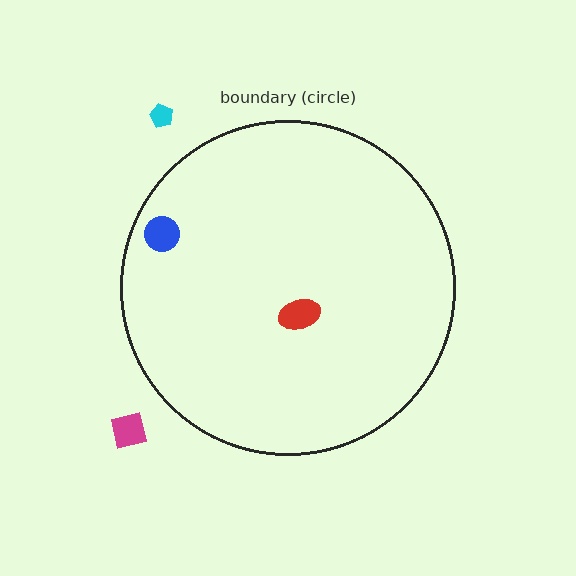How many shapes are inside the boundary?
2 inside, 2 outside.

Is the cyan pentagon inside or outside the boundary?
Outside.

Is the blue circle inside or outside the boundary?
Inside.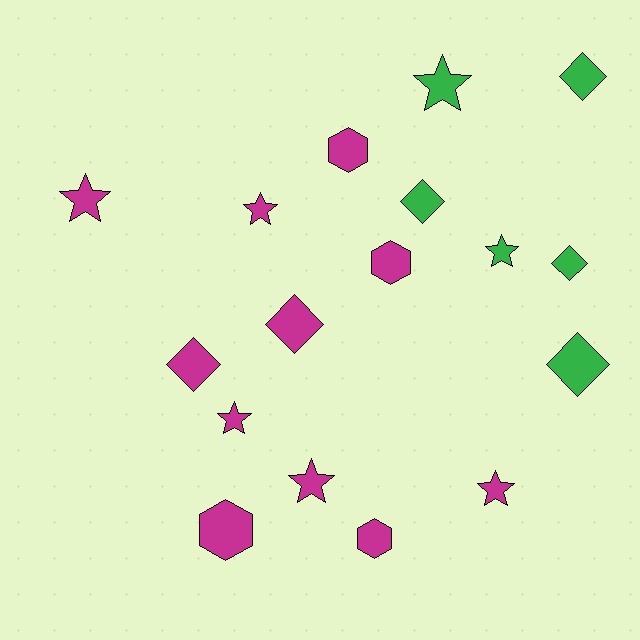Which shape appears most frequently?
Star, with 7 objects.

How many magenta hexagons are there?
There are 4 magenta hexagons.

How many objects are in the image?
There are 17 objects.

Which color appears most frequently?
Magenta, with 11 objects.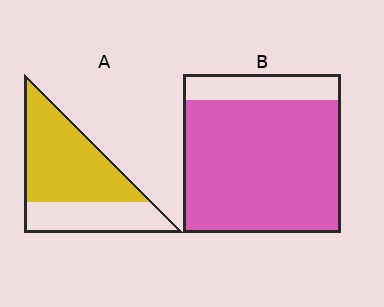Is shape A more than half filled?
Yes.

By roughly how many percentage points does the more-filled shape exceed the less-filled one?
By roughly 20 percentage points (B over A).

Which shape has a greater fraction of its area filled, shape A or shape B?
Shape B.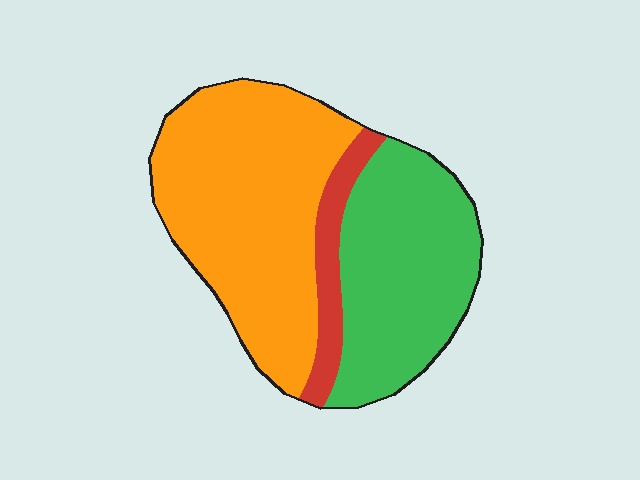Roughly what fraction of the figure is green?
Green takes up about three eighths (3/8) of the figure.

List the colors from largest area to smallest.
From largest to smallest: orange, green, red.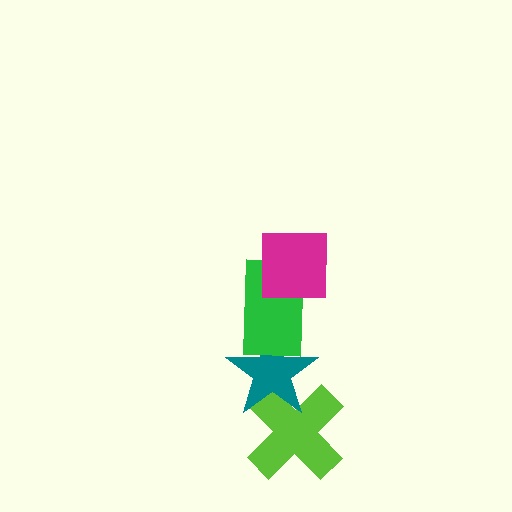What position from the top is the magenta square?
The magenta square is 1st from the top.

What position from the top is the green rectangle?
The green rectangle is 2nd from the top.